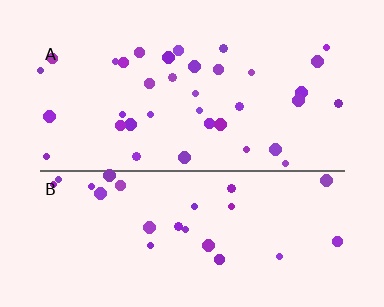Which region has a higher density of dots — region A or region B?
A (the top).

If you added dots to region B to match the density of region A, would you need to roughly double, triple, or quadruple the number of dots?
Approximately double.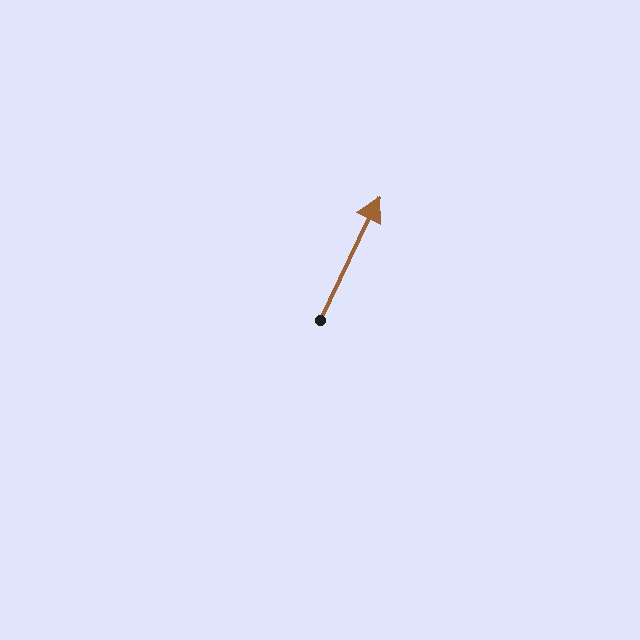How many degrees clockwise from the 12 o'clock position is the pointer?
Approximately 26 degrees.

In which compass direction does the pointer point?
Northeast.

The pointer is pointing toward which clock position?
Roughly 1 o'clock.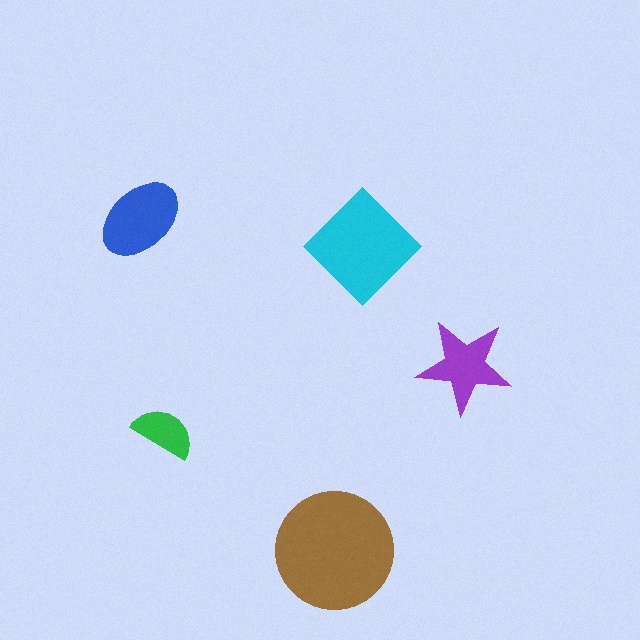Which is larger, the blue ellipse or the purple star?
The blue ellipse.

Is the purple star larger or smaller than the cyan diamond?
Smaller.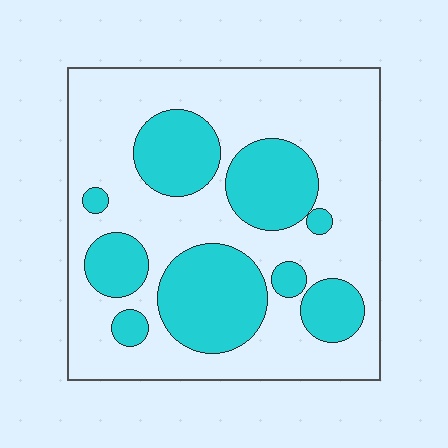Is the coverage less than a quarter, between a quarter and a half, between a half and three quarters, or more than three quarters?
Between a quarter and a half.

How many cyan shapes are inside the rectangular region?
9.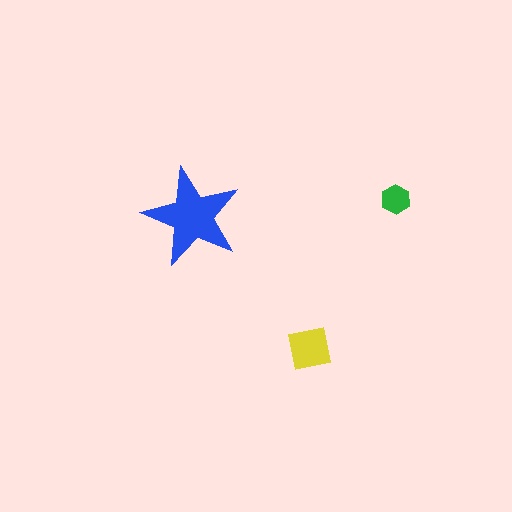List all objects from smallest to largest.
The green hexagon, the yellow square, the blue star.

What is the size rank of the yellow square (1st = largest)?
2nd.